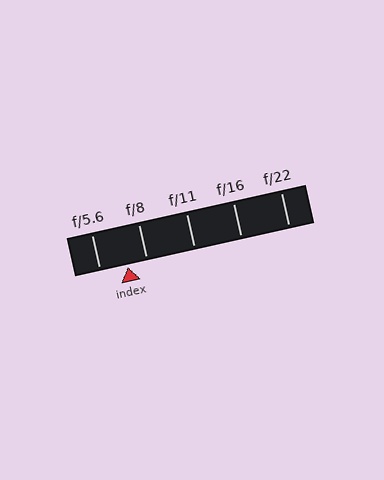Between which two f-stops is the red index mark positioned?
The index mark is between f/5.6 and f/8.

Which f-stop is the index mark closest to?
The index mark is closest to f/8.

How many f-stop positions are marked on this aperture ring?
There are 5 f-stop positions marked.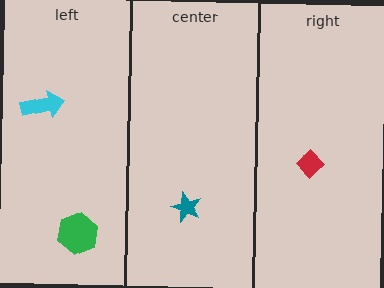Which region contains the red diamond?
The right region.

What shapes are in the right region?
The red diamond.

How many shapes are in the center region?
1.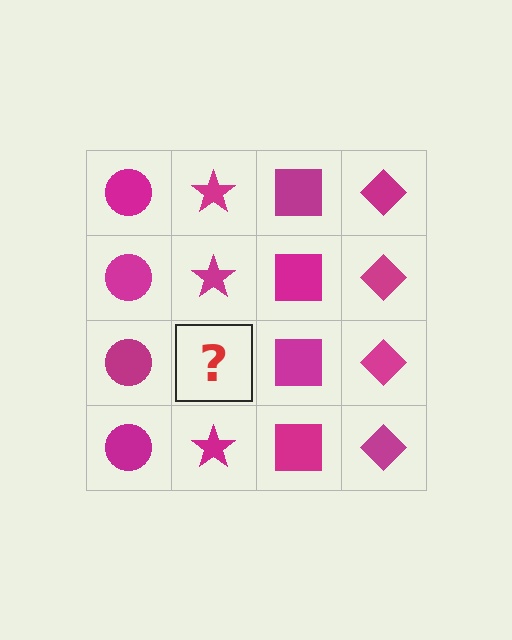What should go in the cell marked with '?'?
The missing cell should contain a magenta star.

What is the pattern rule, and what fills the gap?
The rule is that each column has a consistent shape. The gap should be filled with a magenta star.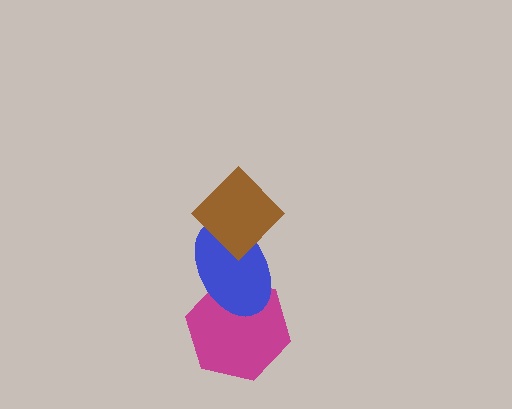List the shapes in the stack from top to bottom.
From top to bottom: the brown diamond, the blue ellipse, the magenta hexagon.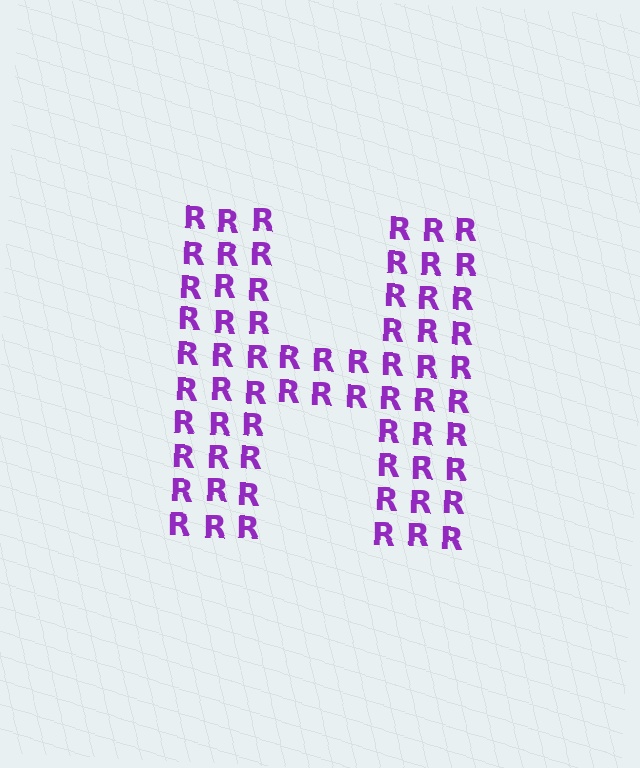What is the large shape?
The large shape is the letter H.